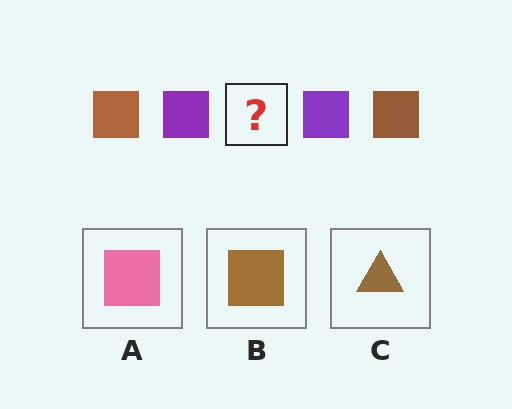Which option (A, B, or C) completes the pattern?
B.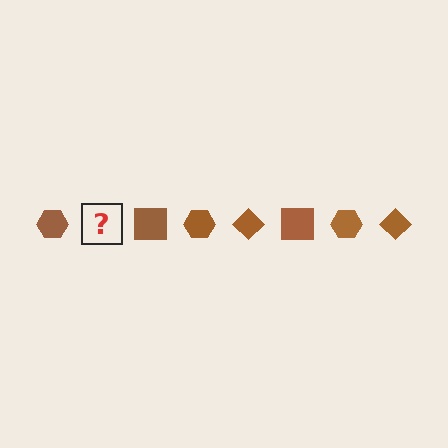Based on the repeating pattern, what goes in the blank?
The blank should be a brown diamond.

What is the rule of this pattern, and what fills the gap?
The rule is that the pattern cycles through hexagon, diamond, square shapes in brown. The gap should be filled with a brown diamond.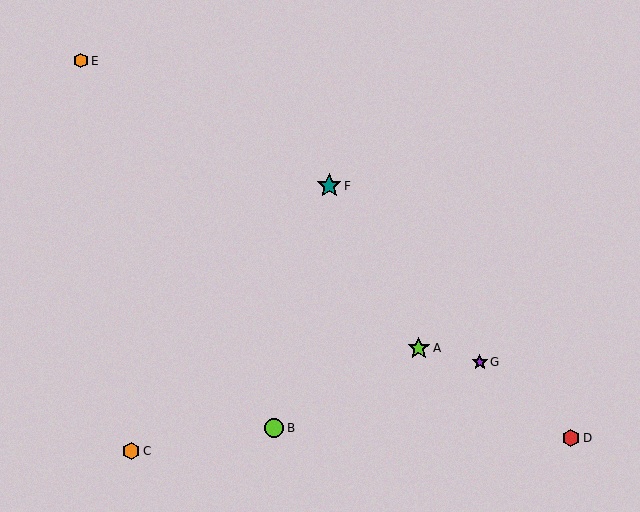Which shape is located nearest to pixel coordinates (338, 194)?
The teal star (labeled F) at (329, 186) is nearest to that location.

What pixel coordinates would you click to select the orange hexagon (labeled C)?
Click at (131, 451) to select the orange hexagon C.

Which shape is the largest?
The teal star (labeled F) is the largest.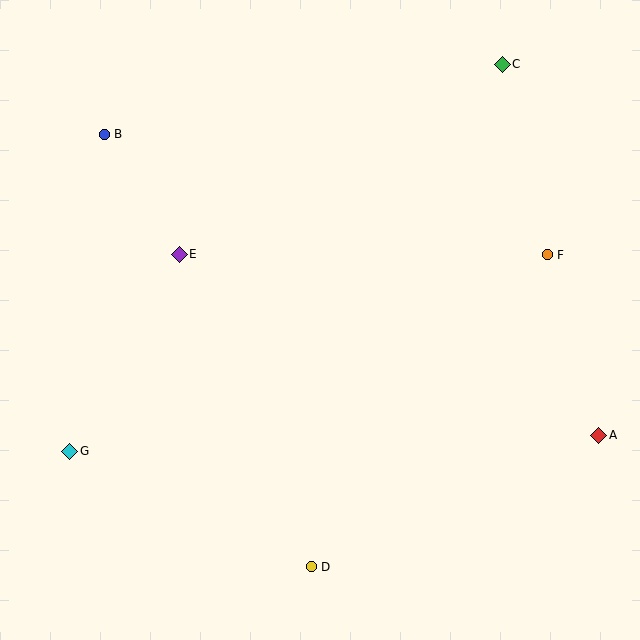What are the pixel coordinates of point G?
Point G is at (70, 451).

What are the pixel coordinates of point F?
Point F is at (547, 255).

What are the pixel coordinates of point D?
Point D is at (311, 567).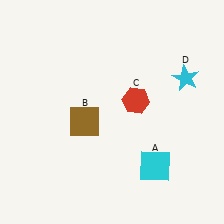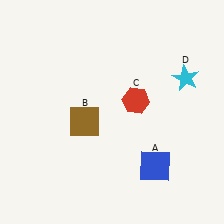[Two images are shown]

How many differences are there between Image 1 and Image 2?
There is 1 difference between the two images.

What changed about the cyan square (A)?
In Image 1, A is cyan. In Image 2, it changed to blue.